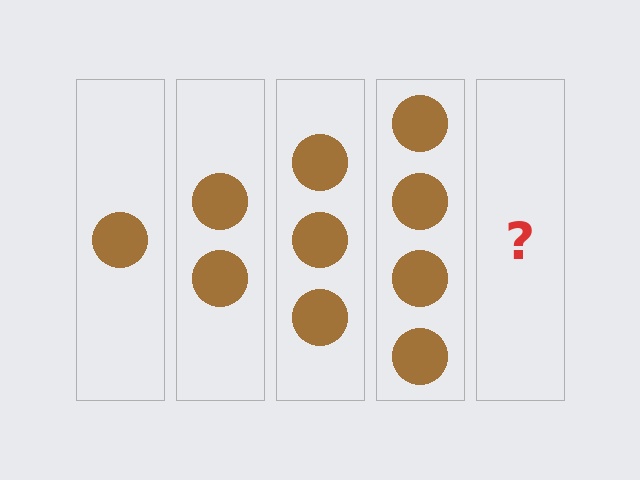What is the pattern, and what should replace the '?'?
The pattern is that each step adds one more circle. The '?' should be 5 circles.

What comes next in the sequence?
The next element should be 5 circles.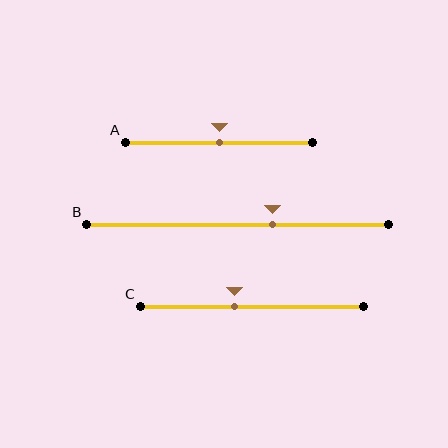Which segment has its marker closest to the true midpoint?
Segment A has its marker closest to the true midpoint.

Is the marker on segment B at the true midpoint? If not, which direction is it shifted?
No, the marker on segment B is shifted to the right by about 12% of the segment length.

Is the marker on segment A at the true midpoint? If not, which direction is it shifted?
Yes, the marker on segment A is at the true midpoint.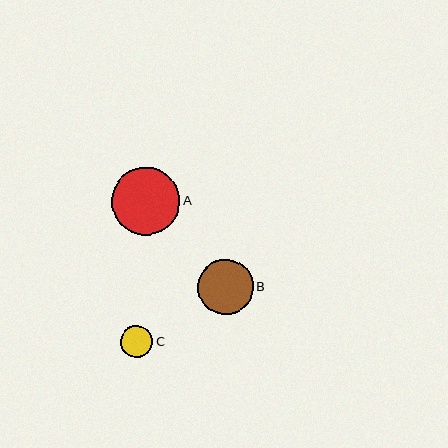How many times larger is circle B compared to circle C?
Circle B is approximately 1.7 times the size of circle C.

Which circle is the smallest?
Circle C is the smallest with a size of approximately 32 pixels.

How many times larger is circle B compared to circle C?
Circle B is approximately 1.7 times the size of circle C.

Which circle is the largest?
Circle A is the largest with a size of approximately 68 pixels.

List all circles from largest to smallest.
From largest to smallest: A, B, C.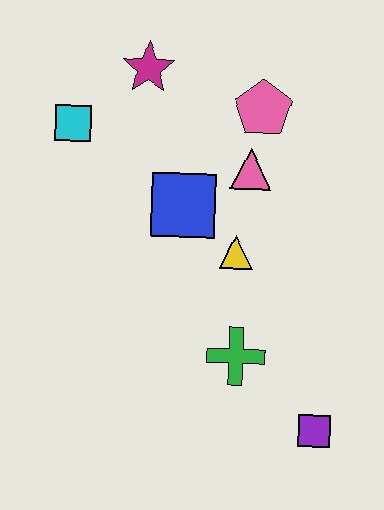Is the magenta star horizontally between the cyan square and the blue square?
Yes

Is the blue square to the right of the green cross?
No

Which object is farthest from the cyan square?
The purple square is farthest from the cyan square.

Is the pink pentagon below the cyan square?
No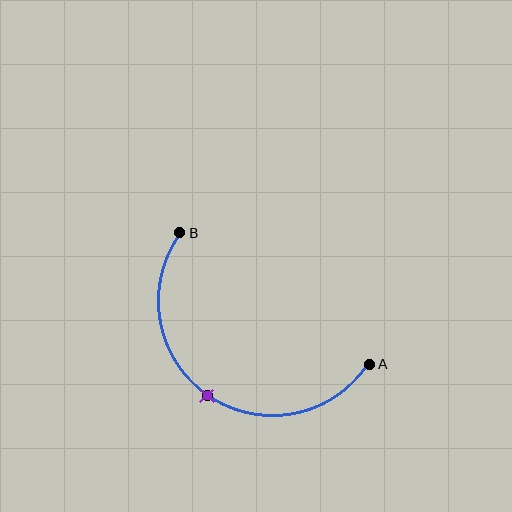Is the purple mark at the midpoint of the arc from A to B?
Yes. The purple mark lies on the arc at equal arc-length from both A and B — it is the arc midpoint.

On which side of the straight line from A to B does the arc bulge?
The arc bulges below and to the left of the straight line connecting A and B.